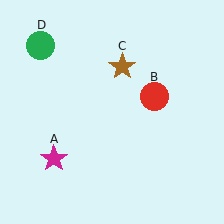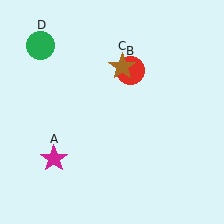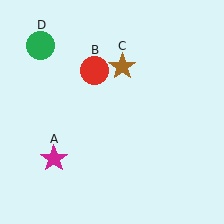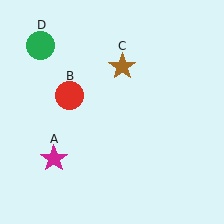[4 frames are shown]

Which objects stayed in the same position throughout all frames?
Magenta star (object A) and brown star (object C) and green circle (object D) remained stationary.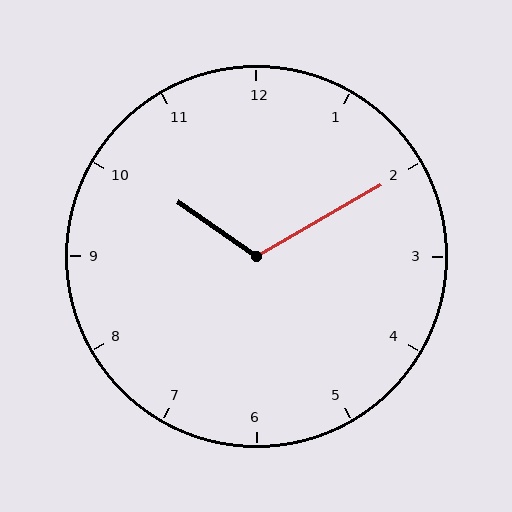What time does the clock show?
10:10.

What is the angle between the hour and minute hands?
Approximately 115 degrees.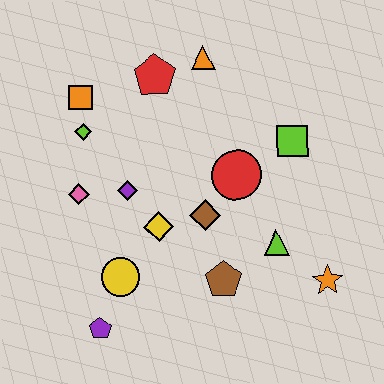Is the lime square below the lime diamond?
Yes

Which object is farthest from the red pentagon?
The orange star is farthest from the red pentagon.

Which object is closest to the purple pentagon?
The yellow circle is closest to the purple pentagon.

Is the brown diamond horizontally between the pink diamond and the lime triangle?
Yes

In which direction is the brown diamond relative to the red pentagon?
The brown diamond is below the red pentagon.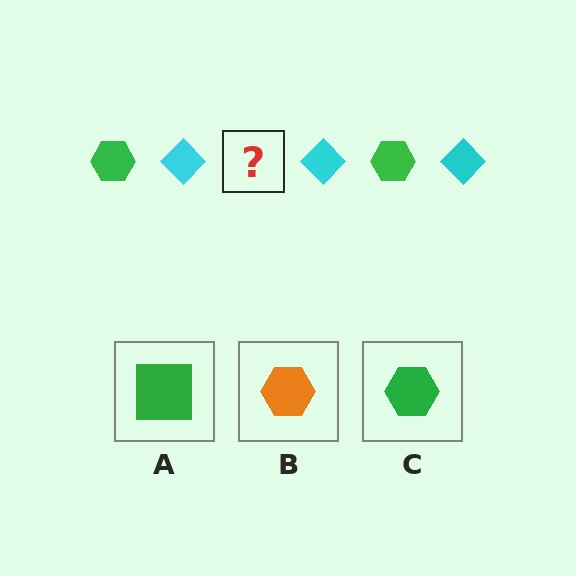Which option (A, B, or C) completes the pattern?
C.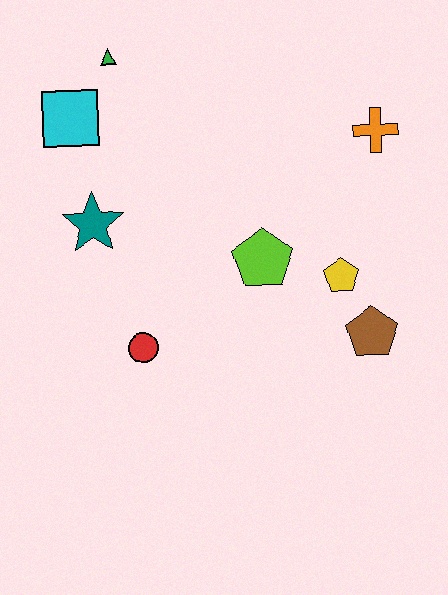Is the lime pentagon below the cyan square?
Yes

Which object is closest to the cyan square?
The green triangle is closest to the cyan square.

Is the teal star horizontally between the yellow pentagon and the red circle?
No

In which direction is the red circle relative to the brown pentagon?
The red circle is to the left of the brown pentagon.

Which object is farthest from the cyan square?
The brown pentagon is farthest from the cyan square.